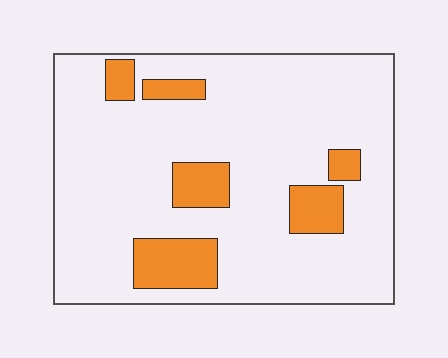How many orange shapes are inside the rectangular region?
6.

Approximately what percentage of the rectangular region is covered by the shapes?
Approximately 15%.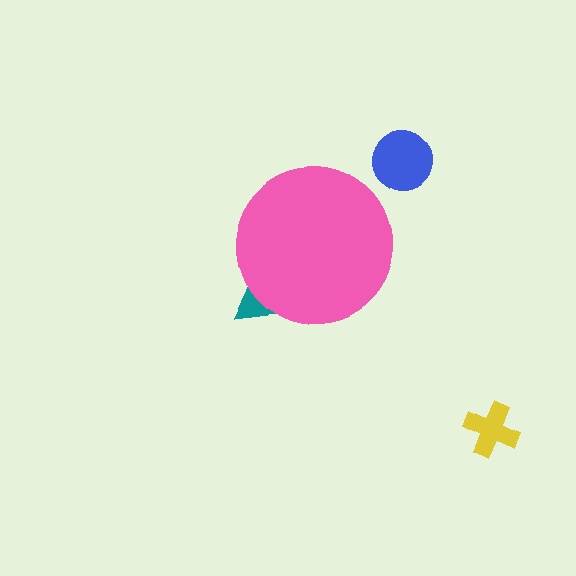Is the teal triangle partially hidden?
Yes, the teal triangle is partially hidden behind the pink circle.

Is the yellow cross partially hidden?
No, the yellow cross is fully visible.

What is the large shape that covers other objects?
A pink circle.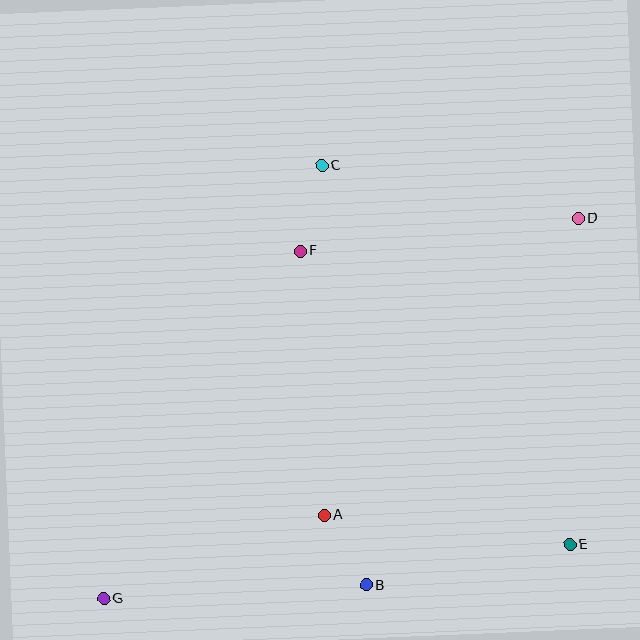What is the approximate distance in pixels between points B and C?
The distance between B and C is approximately 422 pixels.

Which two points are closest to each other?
Points A and B are closest to each other.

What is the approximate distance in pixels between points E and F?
The distance between E and F is approximately 399 pixels.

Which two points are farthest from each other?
Points D and G are farthest from each other.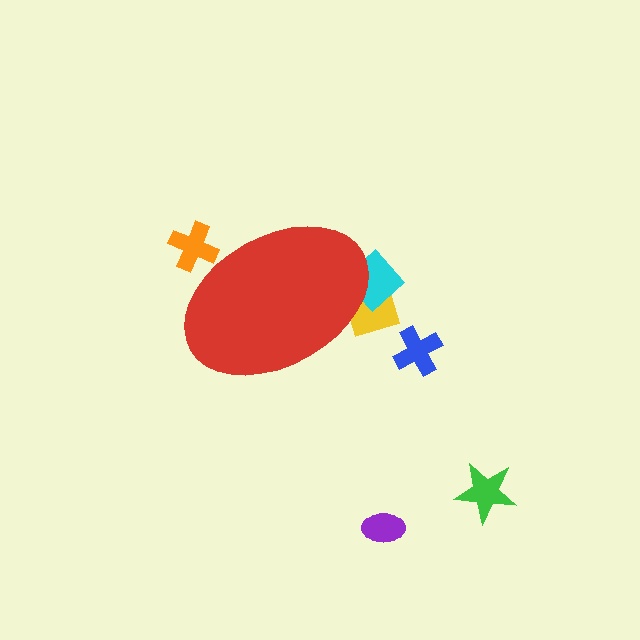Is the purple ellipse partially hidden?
No, the purple ellipse is fully visible.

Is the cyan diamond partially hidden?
Yes, the cyan diamond is partially hidden behind the red ellipse.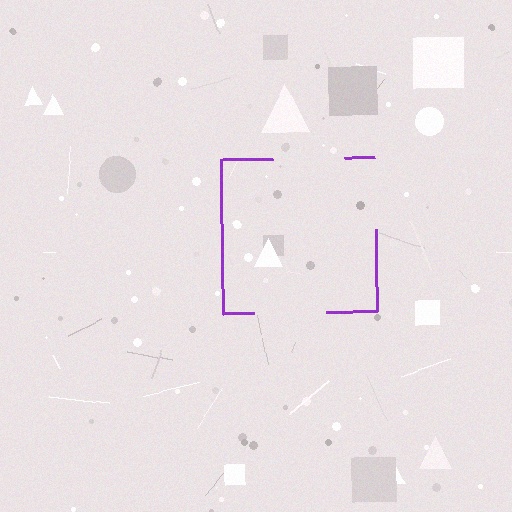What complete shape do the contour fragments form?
The contour fragments form a square.